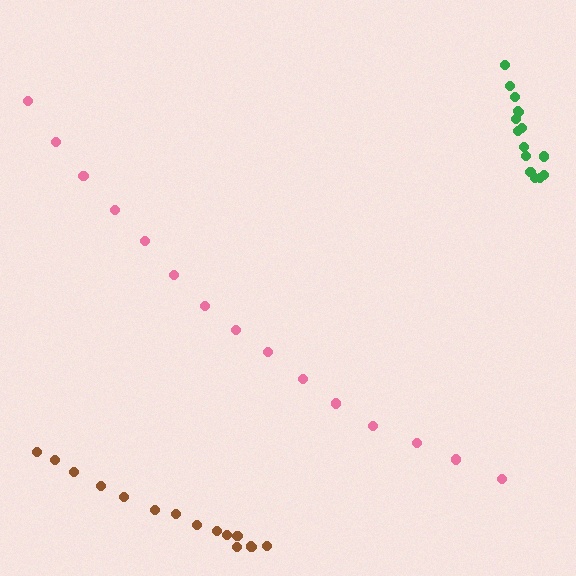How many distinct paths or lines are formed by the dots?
There are 3 distinct paths.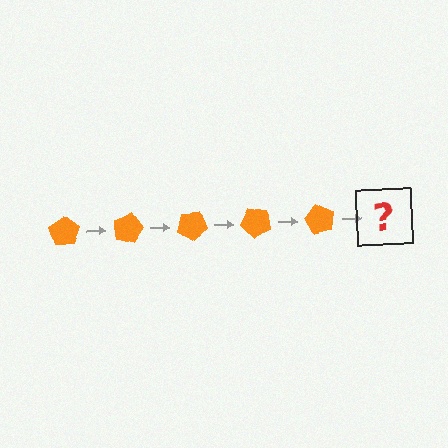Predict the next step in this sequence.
The next step is an orange pentagon rotated 75 degrees.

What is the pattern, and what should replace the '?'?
The pattern is that the pentagon rotates 15 degrees each step. The '?' should be an orange pentagon rotated 75 degrees.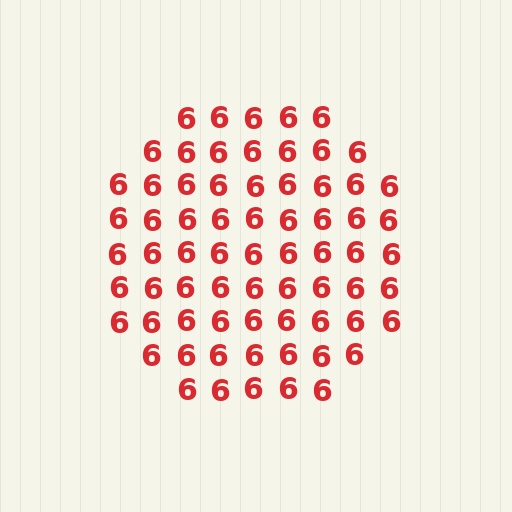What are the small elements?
The small elements are digit 6's.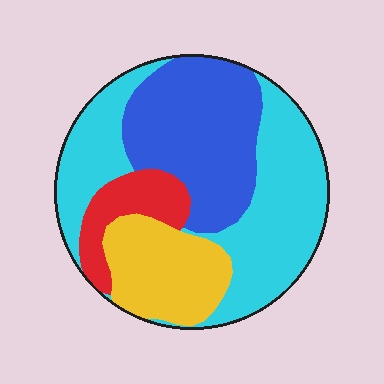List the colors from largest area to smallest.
From largest to smallest: cyan, blue, yellow, red.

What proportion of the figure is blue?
Blue covers roughly 30% of the figure.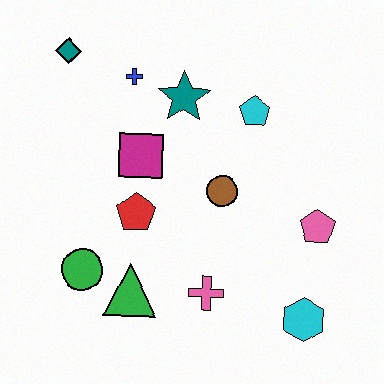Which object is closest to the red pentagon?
The magenta square is closest to the red pentagon.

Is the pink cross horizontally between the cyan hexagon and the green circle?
Yes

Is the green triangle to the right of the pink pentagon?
No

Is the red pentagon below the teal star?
Yes